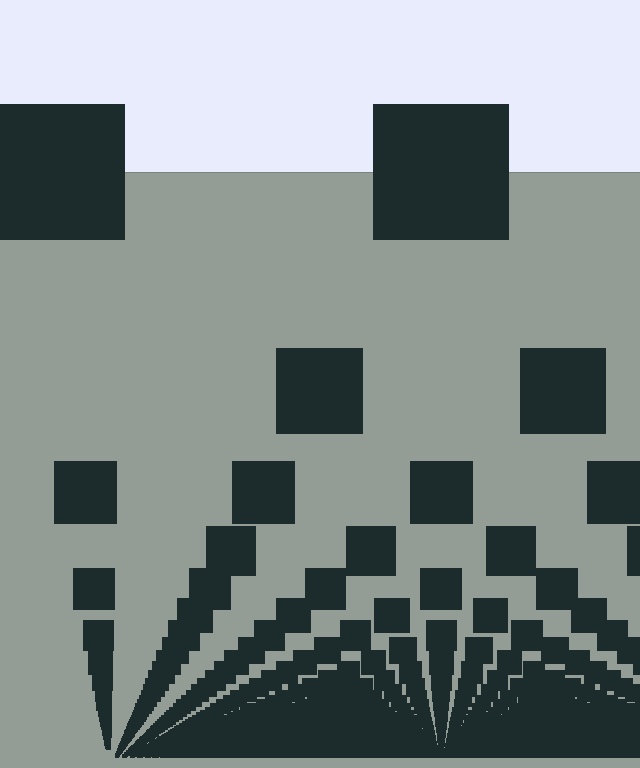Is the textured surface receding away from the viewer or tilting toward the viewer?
The surface appears to tilt toward the viewer. Texture elements get larger and sparser toward the top.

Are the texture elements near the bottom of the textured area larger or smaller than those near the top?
Smaller. The gradient is inverted — elements near the bottom are smaller and denser.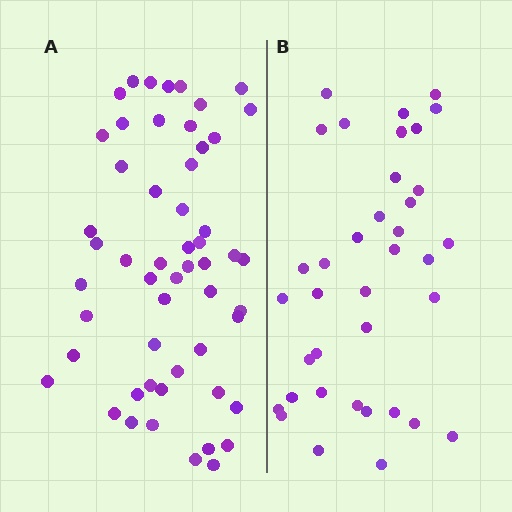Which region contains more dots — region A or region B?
Region A (the left region) has more dots.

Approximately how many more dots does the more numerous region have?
Region A has approximately 15 more dots than region B.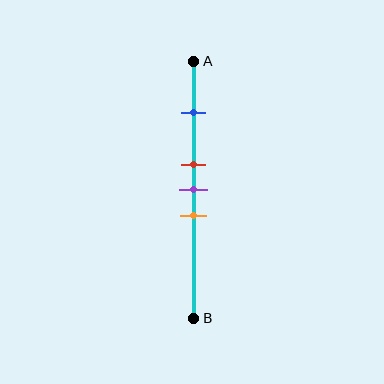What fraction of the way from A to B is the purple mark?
The purple mark is approximately 50% (0.5) of the way from A to B.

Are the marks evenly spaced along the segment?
No, the marks are not evenly spaced.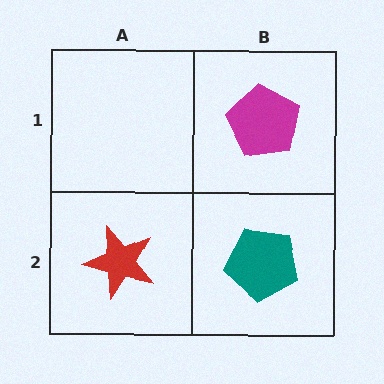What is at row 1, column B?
A magenta pentagon.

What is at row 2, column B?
A teal pentagon.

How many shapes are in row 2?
2 shapes.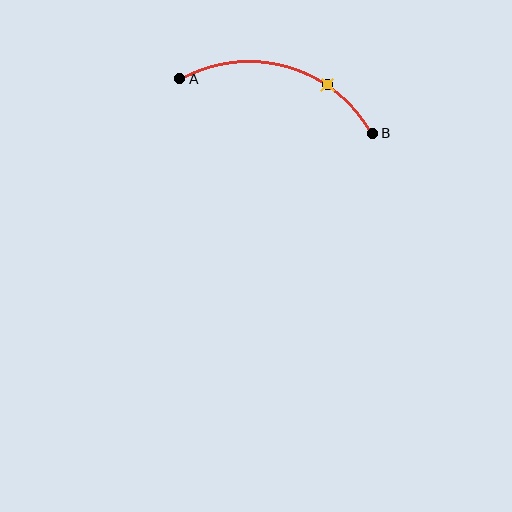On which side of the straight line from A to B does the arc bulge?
The arc bulges above the straight line connecting A and B.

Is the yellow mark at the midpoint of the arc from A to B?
No. The yellow mark lies on the arc but is closer to endpoint B. The arc midpoint would be at the point on the curve equidistant along the arc from both A and B.